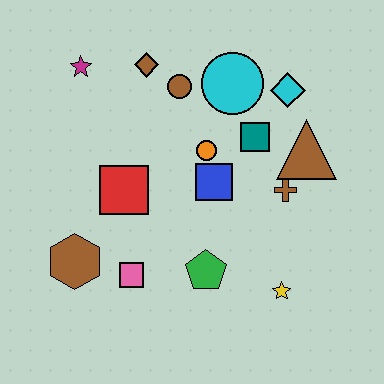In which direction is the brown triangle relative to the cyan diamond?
The brown triangle is below the cyan diamond.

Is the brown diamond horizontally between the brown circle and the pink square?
Yes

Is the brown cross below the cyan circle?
Yes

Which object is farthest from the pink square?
The cyan diamond is farthest from the pink square.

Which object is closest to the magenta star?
The brown diamond is closest to the magenta star.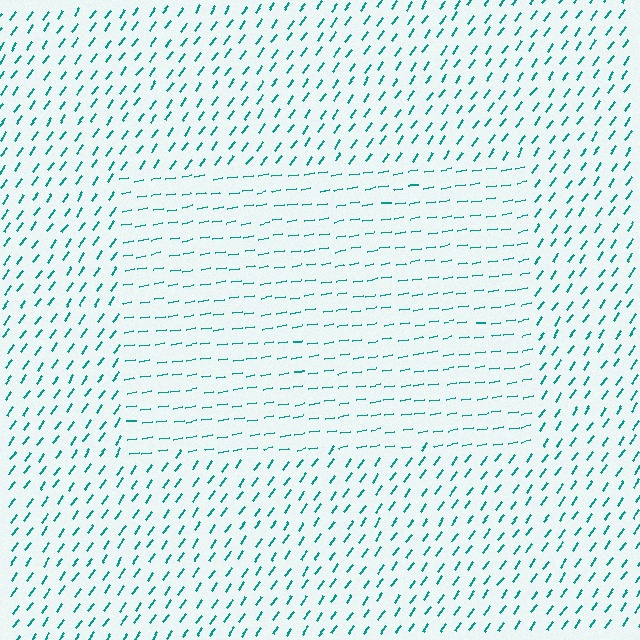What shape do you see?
I see a rectangle.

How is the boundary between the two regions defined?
The boundary is defined purely by a change in line orientation (approximately 45 degrees difference). All lines are the same color and thickness.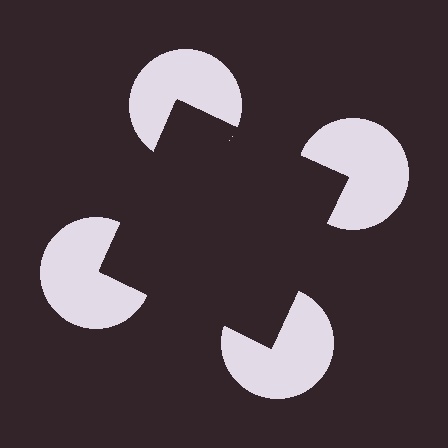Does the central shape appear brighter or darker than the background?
It typically appears slightly darker than the background, even though no actual brightness change is drawn.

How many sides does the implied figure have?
4 sides.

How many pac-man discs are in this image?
There are 4 — one at each vertex of the illusory square.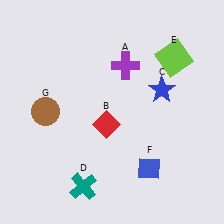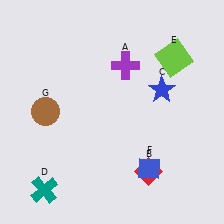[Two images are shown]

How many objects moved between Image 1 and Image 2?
2 objects moved between the two images.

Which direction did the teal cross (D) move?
The teal cross (D) moved left.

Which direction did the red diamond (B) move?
The red diamond (B) moved down.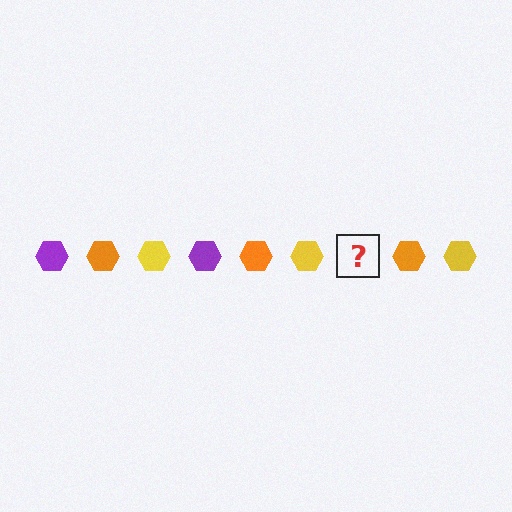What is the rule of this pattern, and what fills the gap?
The rule is that the pattern cycles through purple, orange, yellow hexagons. The gap should be filled with a purple hexagon.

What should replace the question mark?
The question mark should be replaced with a purple hexagon.